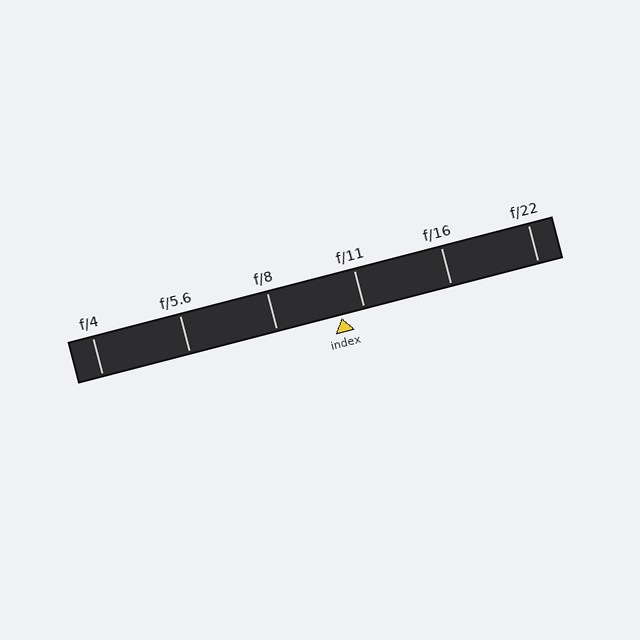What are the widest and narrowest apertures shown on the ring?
The widest aperture shown is f/4 and the narrowest is f/22.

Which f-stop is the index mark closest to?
The index mark is closest to f/11.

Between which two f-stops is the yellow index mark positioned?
The index mark is between f/8 and f/11.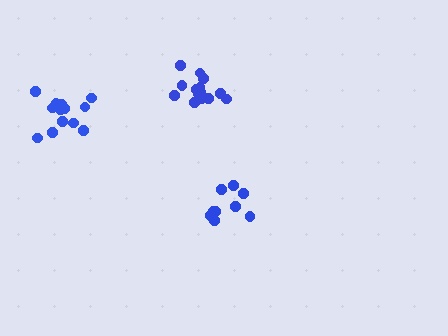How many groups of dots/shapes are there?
There are 3 groups.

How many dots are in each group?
Group 1: 9 dots, Group 2: 13 dots, Group 3: 14 dots (36 total).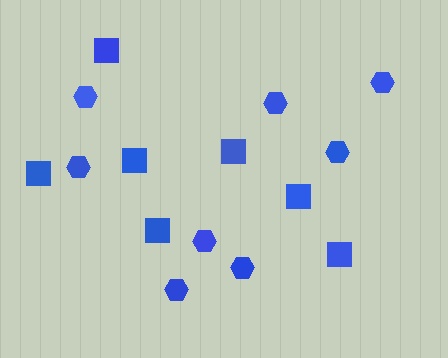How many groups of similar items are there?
There are 2 groups: one group of squares (7) and one group of hexagons (8).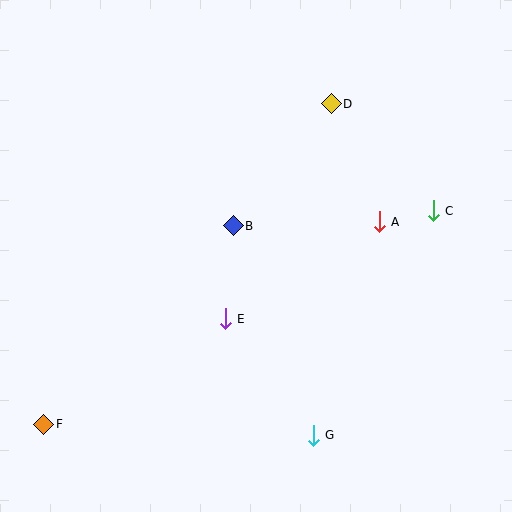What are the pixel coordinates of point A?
Point A is at (379, 222).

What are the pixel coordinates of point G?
Point G is at (313, 435).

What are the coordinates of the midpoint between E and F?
The midpoint between E and F is at (134, 371).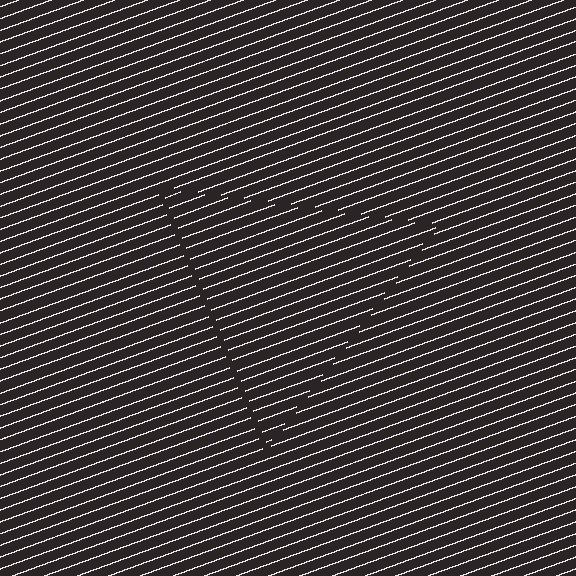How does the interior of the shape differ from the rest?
The interior of the shape contains the same grating, shifted by half a period — the contour is defined by the phase discontinuity where line-ends from the inner and outer gratings abut.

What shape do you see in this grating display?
An illusory triangle. The interior of the shape contains the same grating, shifted by half a period — the contour is defined by the phase discontinuity where line-ends from the inner and outer gratings abut.